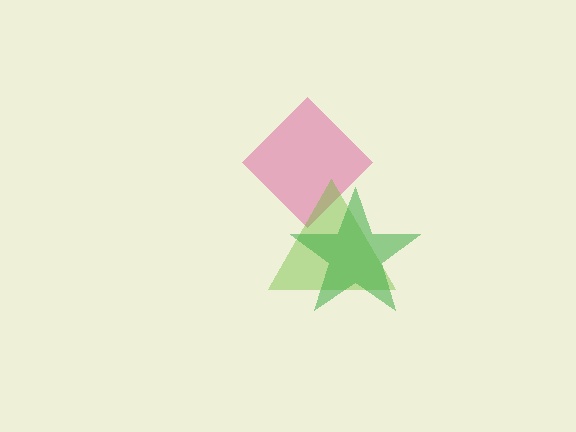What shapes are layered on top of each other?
The layered shapes are: a pink diamond, a lime triangle, a green star.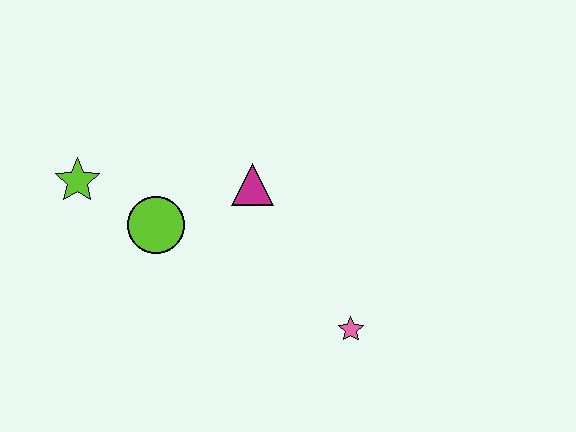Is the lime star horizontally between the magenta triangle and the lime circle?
No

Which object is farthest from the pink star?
The lime star is farthest from the pink star.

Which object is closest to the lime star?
The lime circle is closest to the lime star.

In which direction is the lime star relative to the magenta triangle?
The lime star is to the left of the magenta triangle.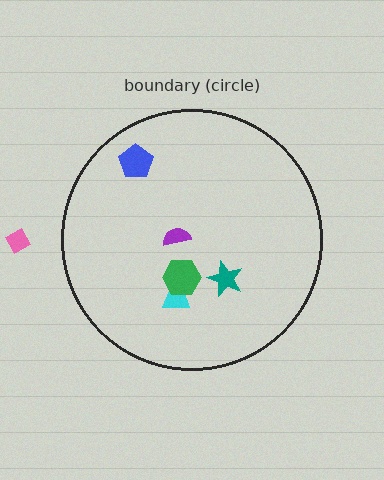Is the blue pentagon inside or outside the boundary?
Inside.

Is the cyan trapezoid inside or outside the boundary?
Inside.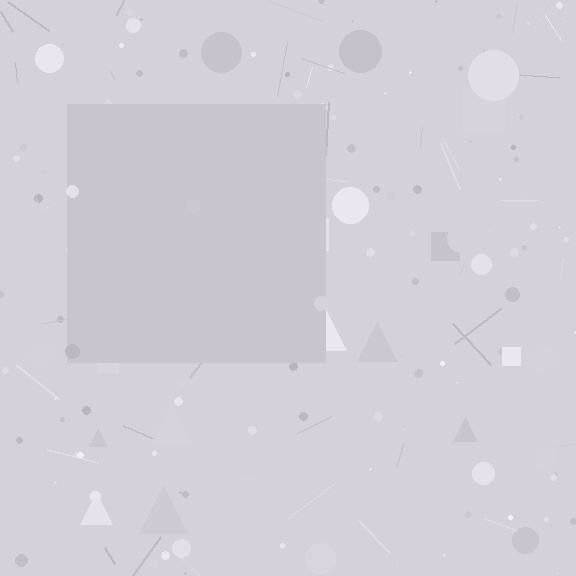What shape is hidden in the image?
A square is hidden in the image.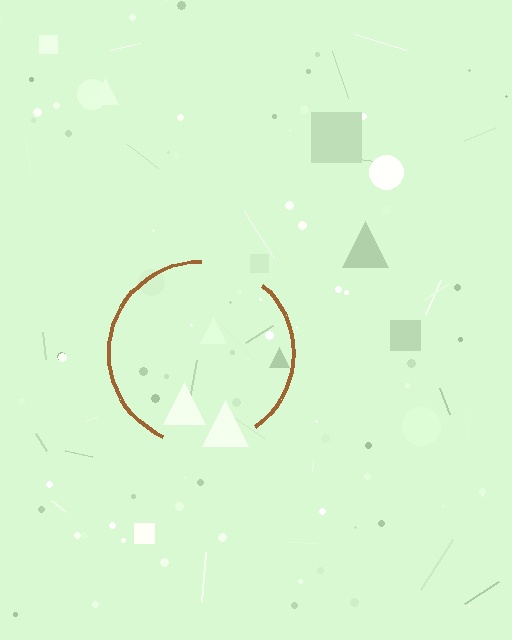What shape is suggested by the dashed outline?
The dashed outline suggests a circle.